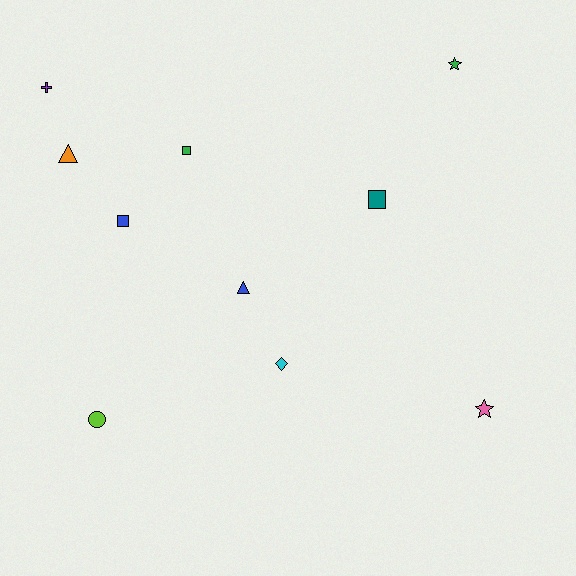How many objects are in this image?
There are 10 objects.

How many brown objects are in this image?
There are no brown objects.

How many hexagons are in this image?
There are no hexagons.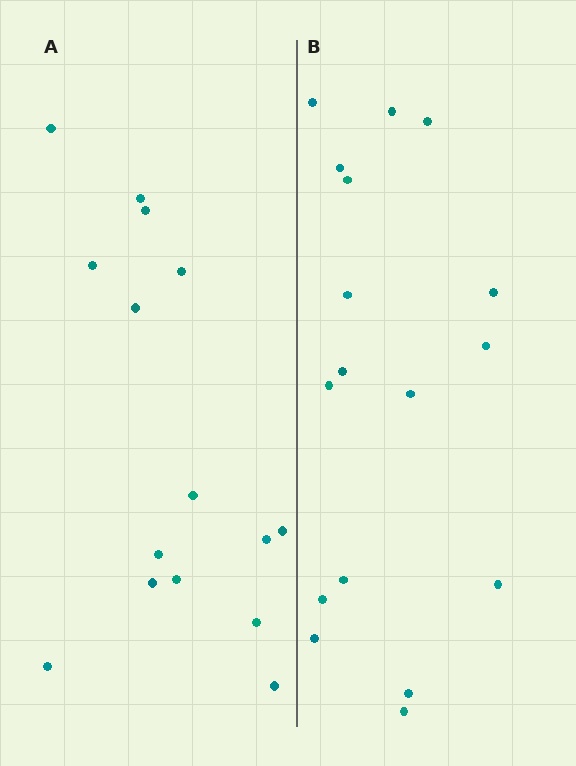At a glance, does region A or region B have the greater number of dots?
Region B (the right region) has more dots.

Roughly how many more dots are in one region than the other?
Region B has just a few more — roughly 2 or 3 more dots than region A.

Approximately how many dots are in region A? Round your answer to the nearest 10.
About 20 dots. (The exact count is 15, which rounds to 20.)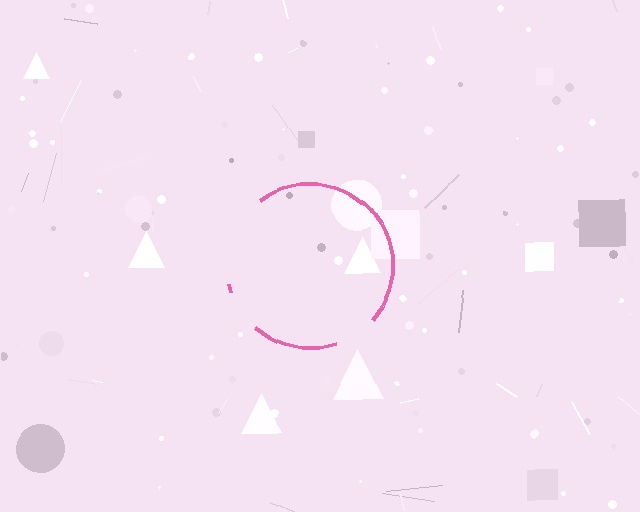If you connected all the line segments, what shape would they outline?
They would outline a circle.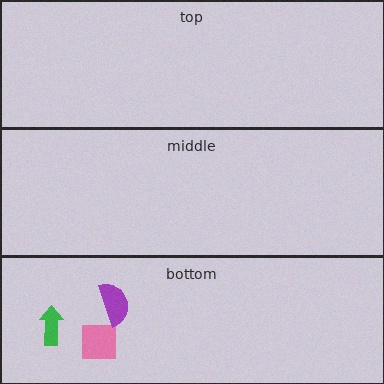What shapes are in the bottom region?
The pink square, the green arrow, the purple semicircle.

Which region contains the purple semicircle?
The bottom region.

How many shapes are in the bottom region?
3.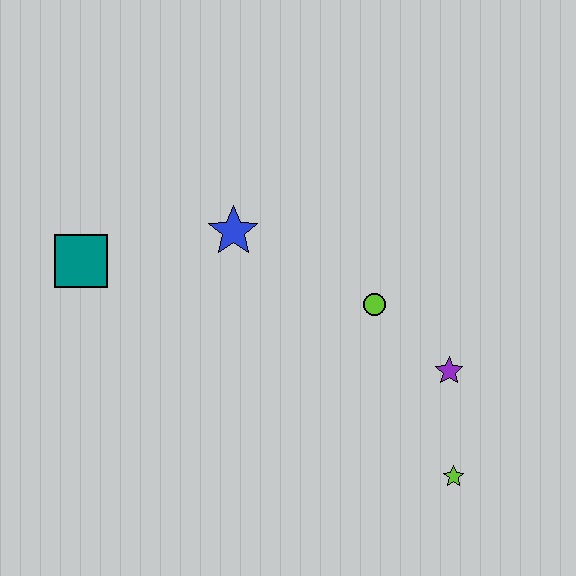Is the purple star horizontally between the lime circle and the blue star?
No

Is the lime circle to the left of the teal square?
No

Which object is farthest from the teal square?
The lime star is farthest from the teal square.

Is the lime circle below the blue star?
Yes